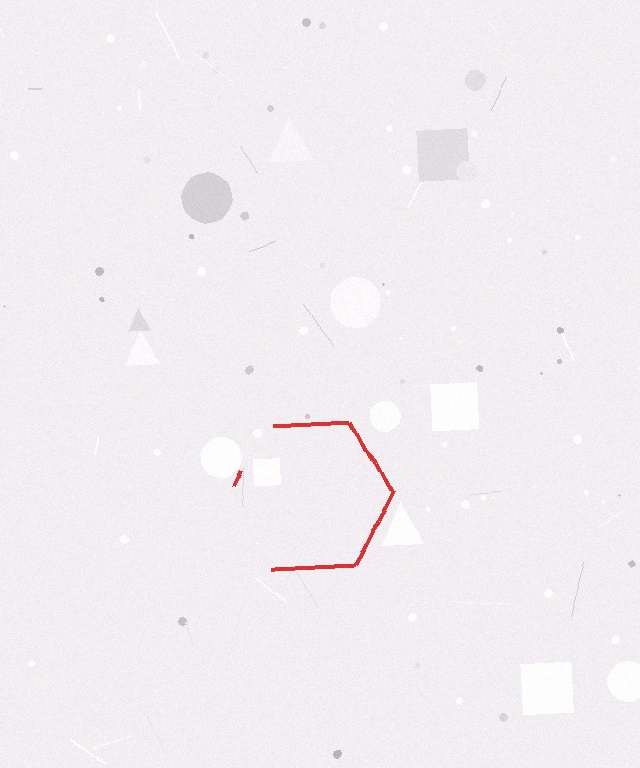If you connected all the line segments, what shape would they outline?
They would outline a hexagon.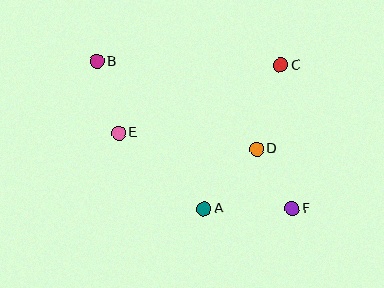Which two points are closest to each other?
Points D and F are closest to each other.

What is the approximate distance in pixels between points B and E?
The distance between B and E is approximately 75 pixels.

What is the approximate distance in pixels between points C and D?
The distance between C and D is approximately 87 pixels.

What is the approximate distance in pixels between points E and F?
The distance between E and F is approximately 190 pixels.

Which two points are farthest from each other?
Points B and F are farthest from each other.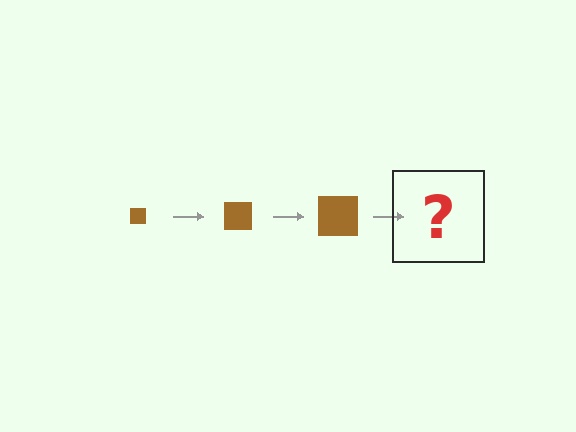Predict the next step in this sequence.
The next step is a brown square, larger than the previous one.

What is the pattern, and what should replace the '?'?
The pattern is that the square gets progressively larger each step. The '?' should be a brown square, larger than the previous one.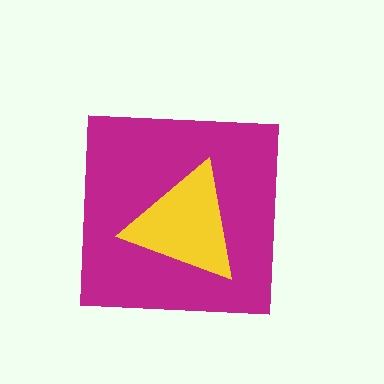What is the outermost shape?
The magenta square.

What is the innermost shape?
The yellow triangle.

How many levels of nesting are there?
2.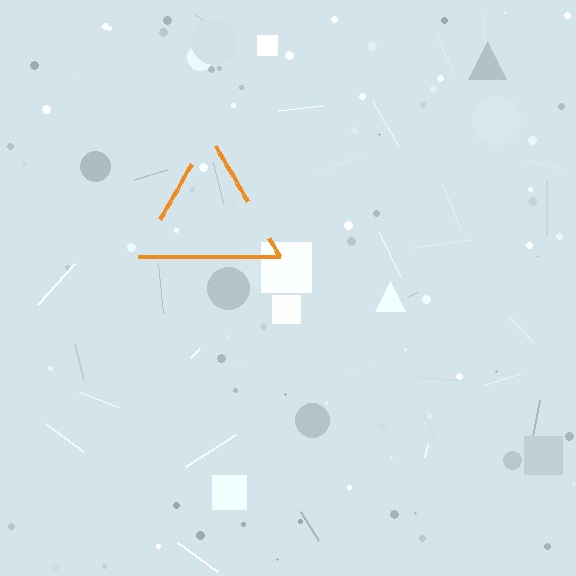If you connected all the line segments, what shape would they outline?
They would outline a triangle.